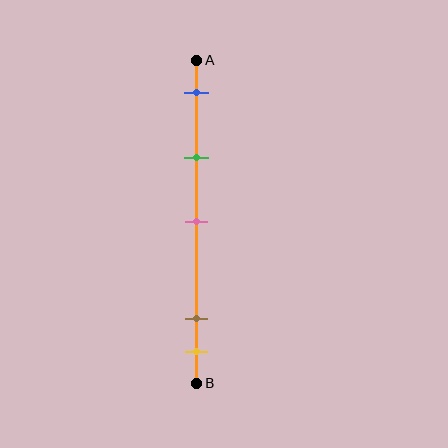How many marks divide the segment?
There are 5 marks dividing the segment.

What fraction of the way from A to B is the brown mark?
The brown mark is approximately 80% (0.8) of the way from A to B.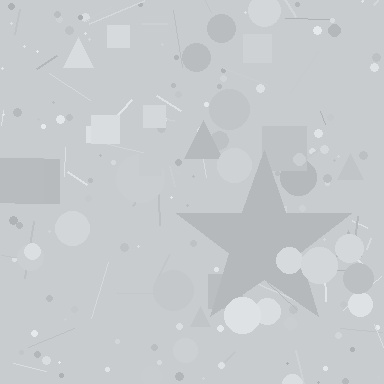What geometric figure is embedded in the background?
A star is embedded in the background.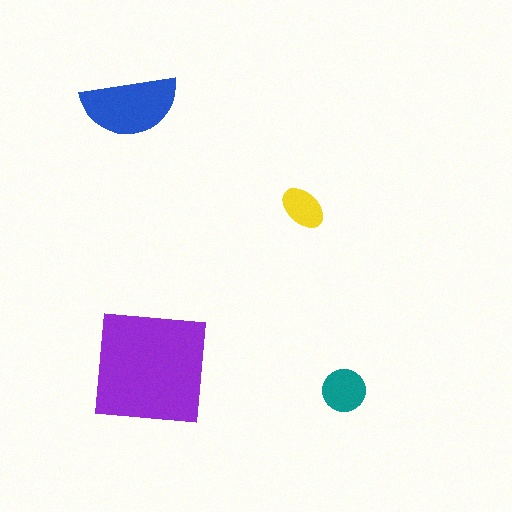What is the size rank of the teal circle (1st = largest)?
3rd.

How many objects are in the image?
There are 4 objects in the image.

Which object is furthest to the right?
The teal circle is rightmost.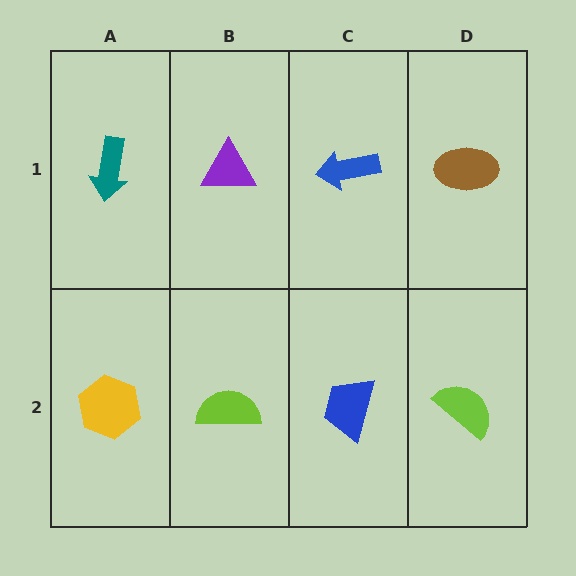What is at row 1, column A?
A teal arrow.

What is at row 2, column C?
A blue trapezoid.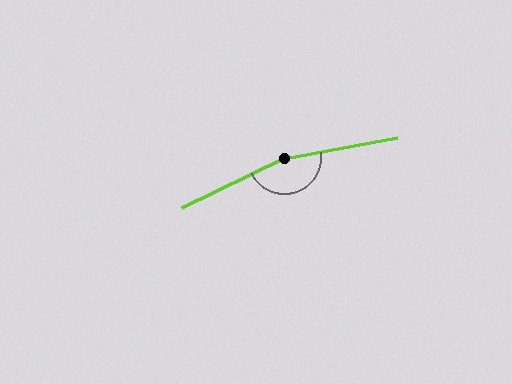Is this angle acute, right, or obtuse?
It is obtuse.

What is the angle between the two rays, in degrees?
Approximately 164 degrees.